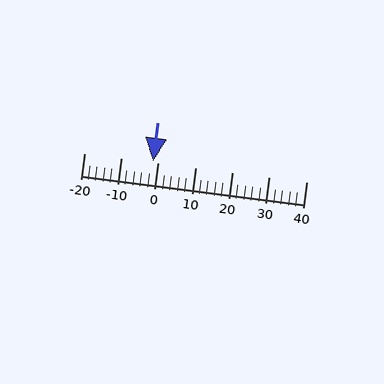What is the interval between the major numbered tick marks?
The major tick marks are spaced 10 units apart.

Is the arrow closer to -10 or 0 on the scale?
The arrow is closer to 0.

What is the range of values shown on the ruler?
The ruler shows values from -20 to 40.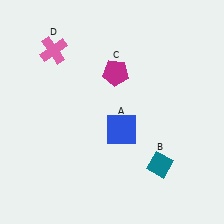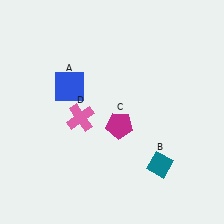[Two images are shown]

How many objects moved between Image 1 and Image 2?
3 objects moved between the two images.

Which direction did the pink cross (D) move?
The pink cross (D) moved down.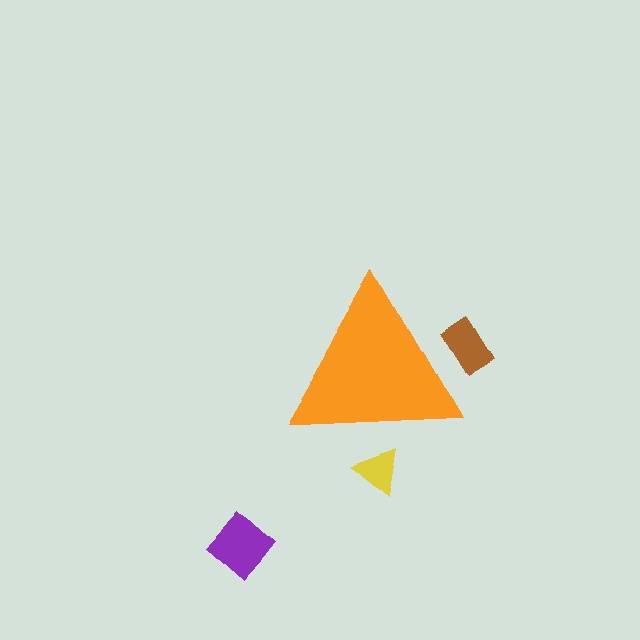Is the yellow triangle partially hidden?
Yes, the yellow triangle is partially hidden behind the orange triangle.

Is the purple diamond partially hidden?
No, the purple diamond is fully visible.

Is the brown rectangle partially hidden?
Yes, the brown rectangle is partially hidden behind the orange triangle.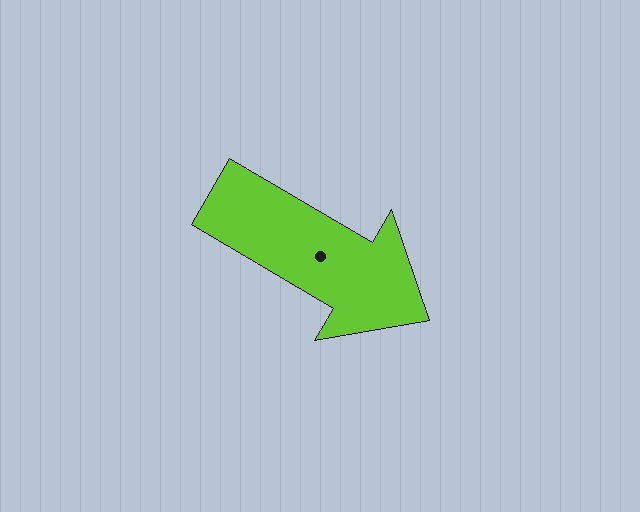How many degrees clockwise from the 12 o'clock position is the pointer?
Approximately 121 degrees.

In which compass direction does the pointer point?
Southeast.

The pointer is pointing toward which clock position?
Roughly 4 o'clock.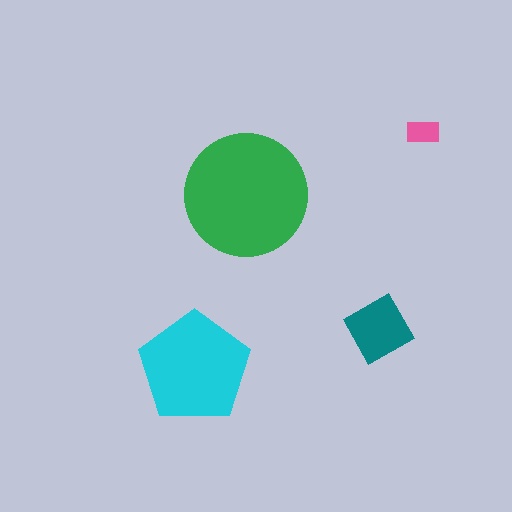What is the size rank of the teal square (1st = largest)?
3rd.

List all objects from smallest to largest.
The pink rectangle, the teal square, the cyan pentagon, the green circle.